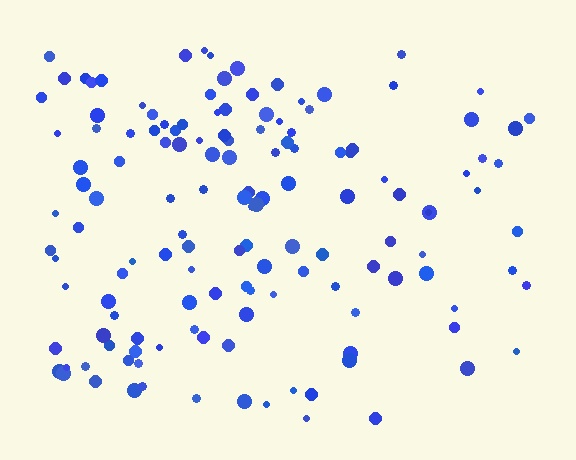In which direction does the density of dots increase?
From right to left, with the left side densest.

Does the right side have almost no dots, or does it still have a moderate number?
Still a moderate number, just noticeably fewer than the left.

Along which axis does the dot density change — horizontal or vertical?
Horizontal.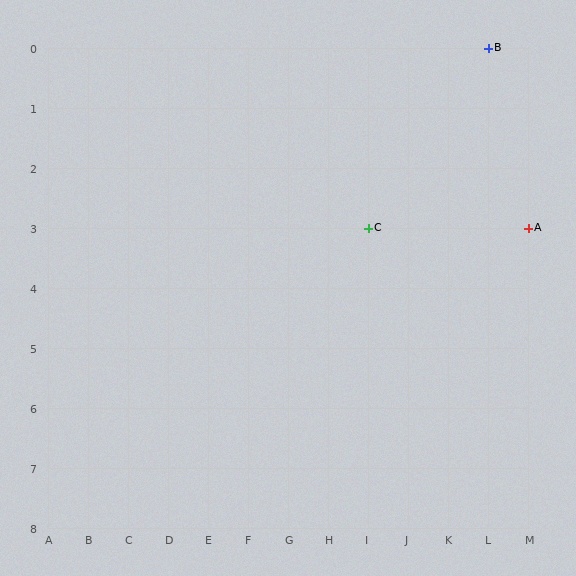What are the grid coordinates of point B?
Point B is at grid coordinates (L, 0).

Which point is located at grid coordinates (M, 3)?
Point A is at (M, 3).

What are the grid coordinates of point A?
Point A is at grid coordinates (M, 3).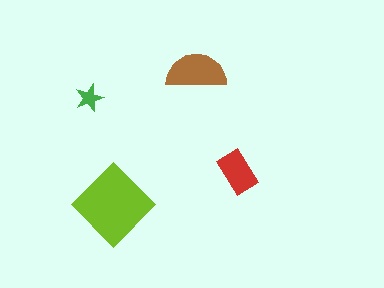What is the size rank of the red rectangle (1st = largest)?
3rd.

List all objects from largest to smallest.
The lime diamond, the brown semicircle, the red rectangle, the green star.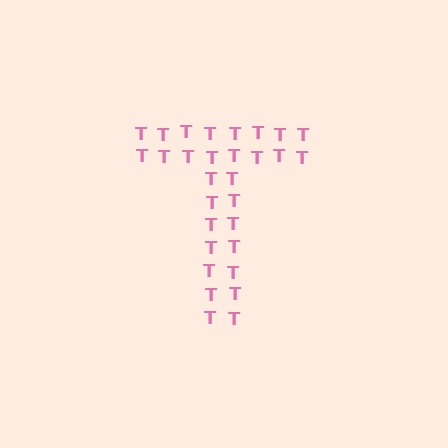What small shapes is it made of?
It is made of small letter T's.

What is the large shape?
The large shape is the letter T.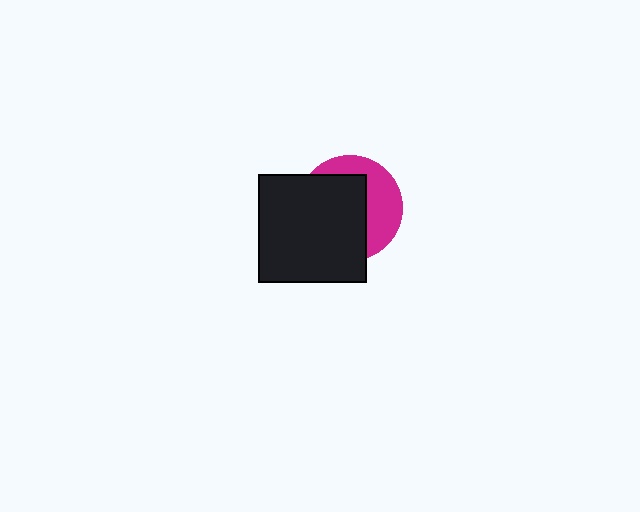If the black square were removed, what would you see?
You would see the complete magenta circle.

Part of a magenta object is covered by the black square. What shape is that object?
It is a circle.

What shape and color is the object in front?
The object in front is a black square.